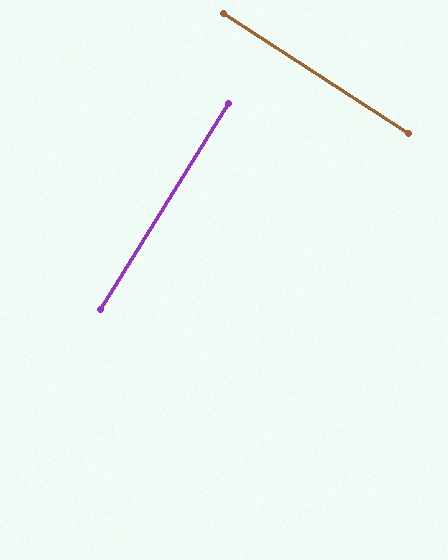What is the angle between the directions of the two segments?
Approximately 89 degrees.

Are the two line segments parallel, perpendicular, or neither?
Perpendicular — they meet at approximately 89°.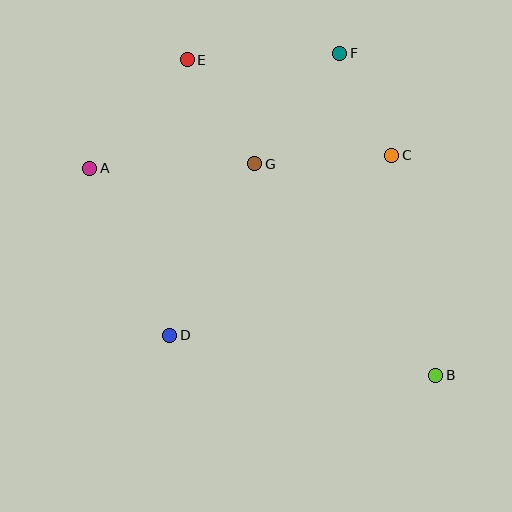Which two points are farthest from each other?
Points A and B are farthest from each other.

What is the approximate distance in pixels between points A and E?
The distance between A and E is approximately 146 pixels.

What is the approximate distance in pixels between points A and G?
The distance between A and G is approximately 165 pixels.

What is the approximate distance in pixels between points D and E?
The distance between D and E is approximately 276 pixels.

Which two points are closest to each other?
Points C and F are closest to each other.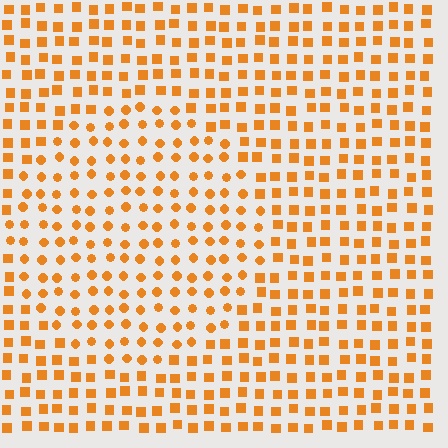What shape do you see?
I see a circle.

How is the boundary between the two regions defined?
The boundary is defined by a change in element shape: circles inside vs. squares outside. All elements share the same color and spacing.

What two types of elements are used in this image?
The image uses circles inside the circle region and squares outside it.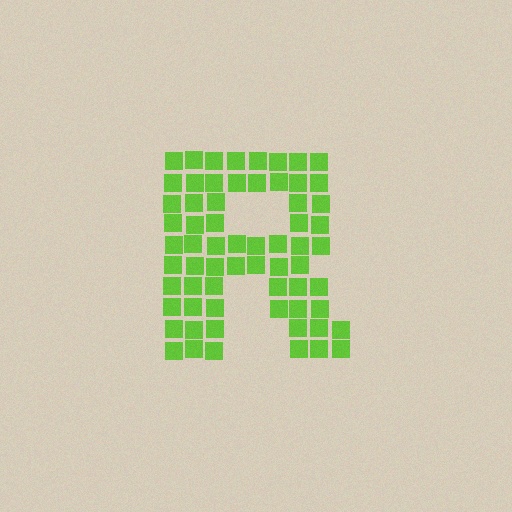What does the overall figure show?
The overall figure shows the letter R.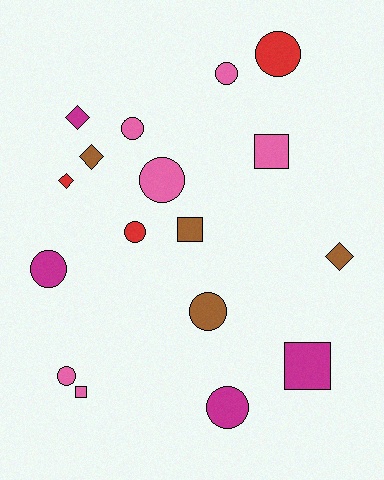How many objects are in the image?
There are 17 objects.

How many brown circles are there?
There is 1 brown circle.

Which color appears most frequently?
Pink, with 6 objects.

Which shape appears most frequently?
Circle, with 9 objects.